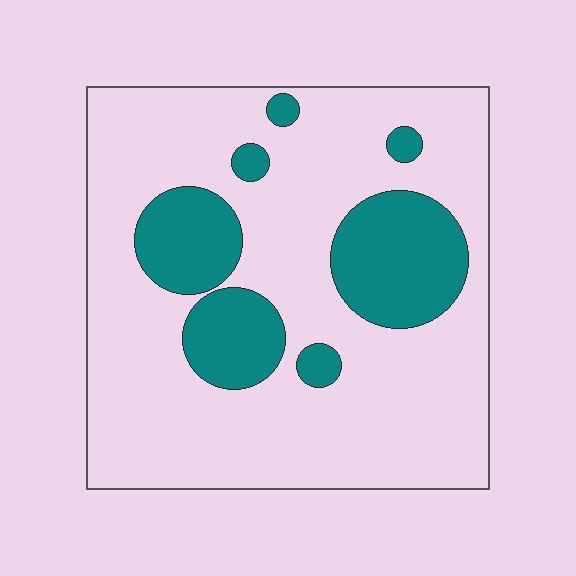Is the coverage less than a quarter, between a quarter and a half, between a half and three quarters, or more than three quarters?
Less than a quarter.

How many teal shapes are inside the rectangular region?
7.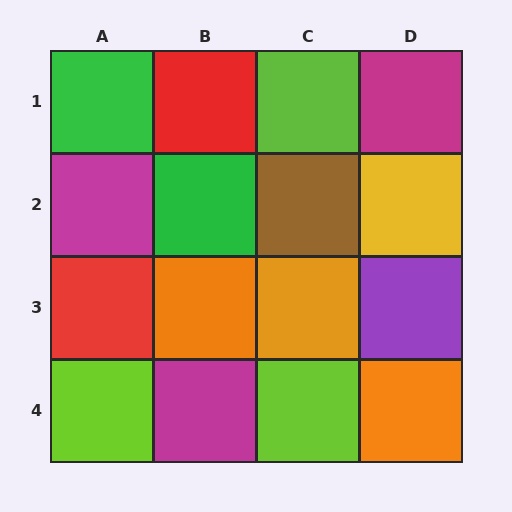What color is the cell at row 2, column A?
Magenta.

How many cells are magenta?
3 cells are magenta.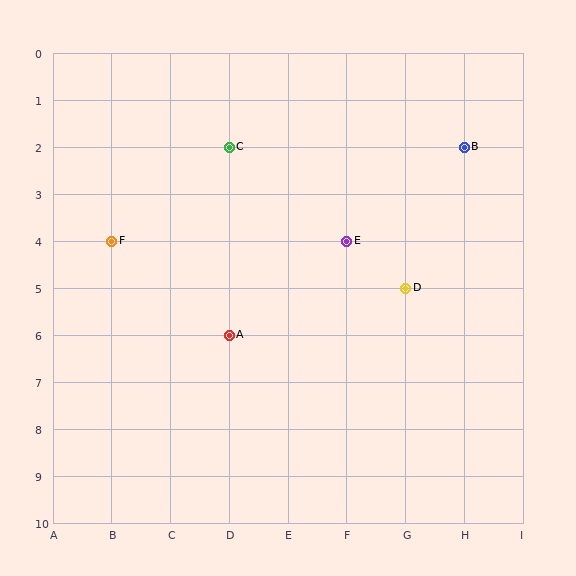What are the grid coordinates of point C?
Point C is at grid coordinates (D, 2).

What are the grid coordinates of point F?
Point F is at grid coordinates (B, 4).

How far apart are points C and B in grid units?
Points C and B are 4 columns apart.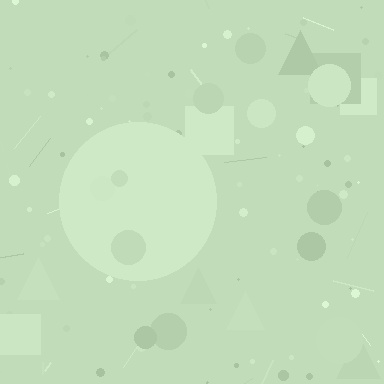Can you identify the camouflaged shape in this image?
The camouflaged shape is a circle.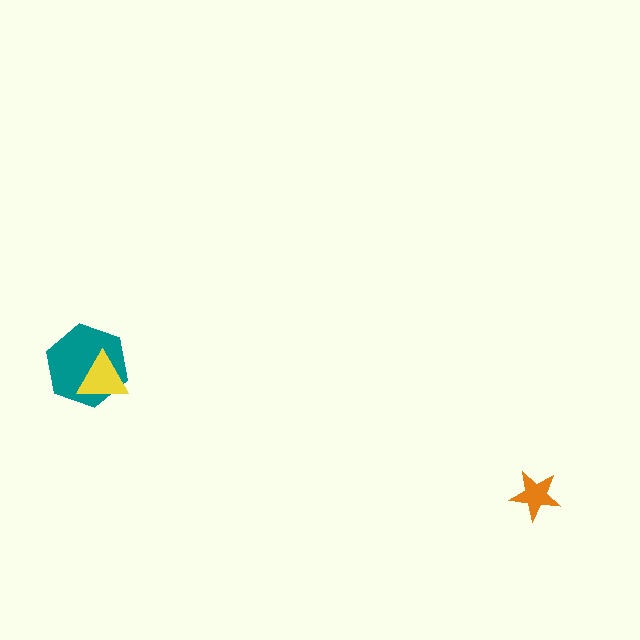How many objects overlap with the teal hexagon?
1 object overlaps with the teal hexagon.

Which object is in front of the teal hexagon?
The yellow triangle is in front of the teal hexagon.